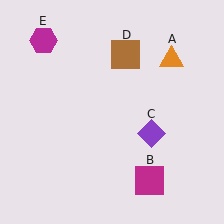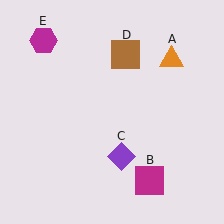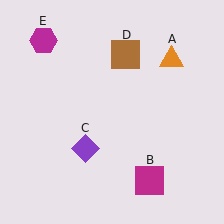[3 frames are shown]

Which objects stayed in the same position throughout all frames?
Orange triangle (object A) and magenta square (object B) and brown square (object D) and magenta hexagon (object E) remained stationary.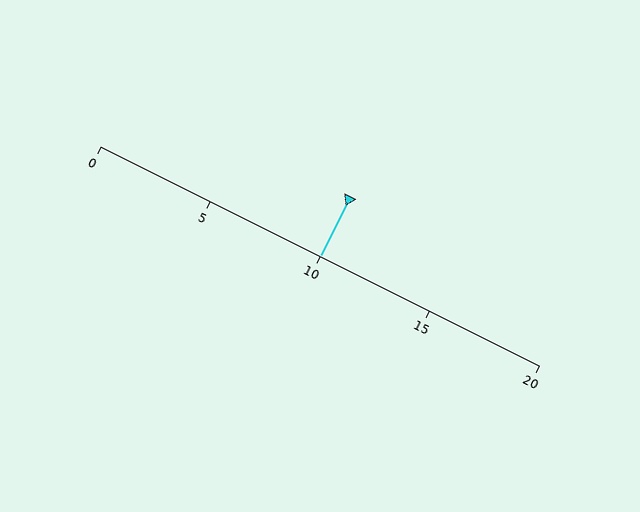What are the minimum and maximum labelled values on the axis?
The axis runs from 0 to 20.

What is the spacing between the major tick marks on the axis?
The major ticks are spaced 5 apart.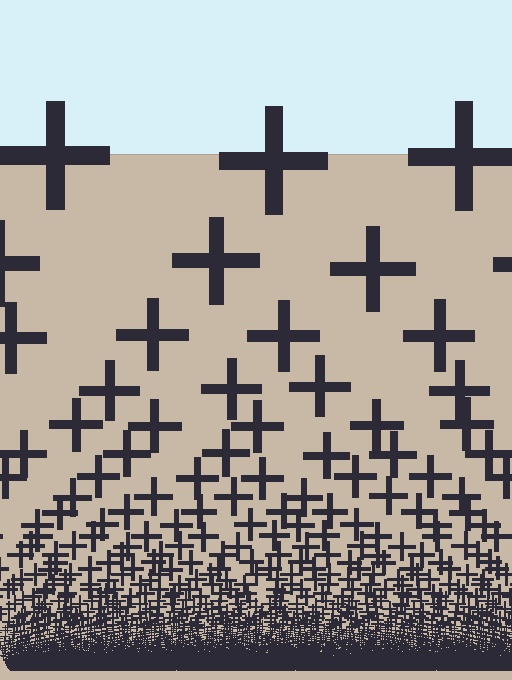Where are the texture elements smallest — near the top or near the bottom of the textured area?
Near the bottom.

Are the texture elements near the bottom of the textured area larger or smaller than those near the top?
Smaller. The gradient is inverted — elements near the bottom are smaller and denser.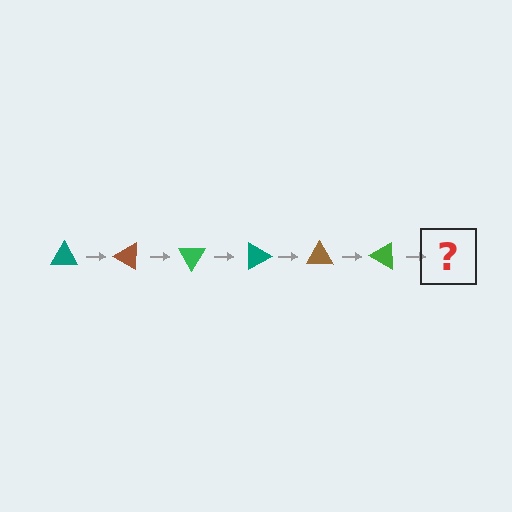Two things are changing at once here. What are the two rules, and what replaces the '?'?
The two rules are that it rotates 30 degrees each step and the color cycles through teal, brown, and green. The '?' should be a teal triangle, rotated 180 degrees from the start.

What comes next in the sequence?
The next element should be a teal triangle, rotated 180 degrees from the start.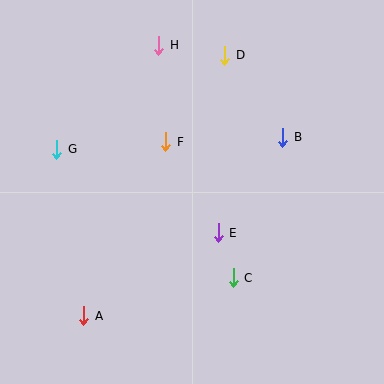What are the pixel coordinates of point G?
Point G is at (57, 149).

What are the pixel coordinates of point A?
Point A is at (84, 316).